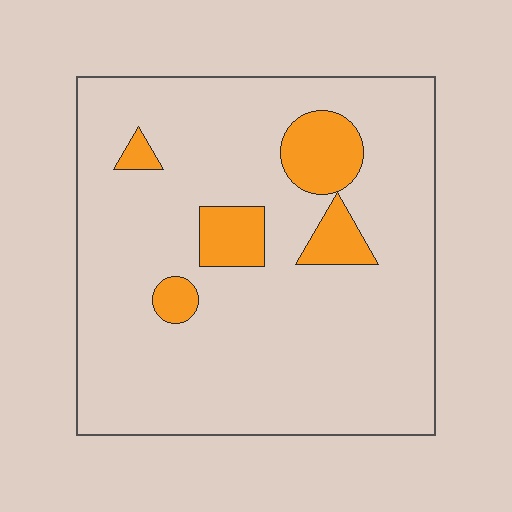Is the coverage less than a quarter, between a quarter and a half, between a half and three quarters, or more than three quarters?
Less than a quarter.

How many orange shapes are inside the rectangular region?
5.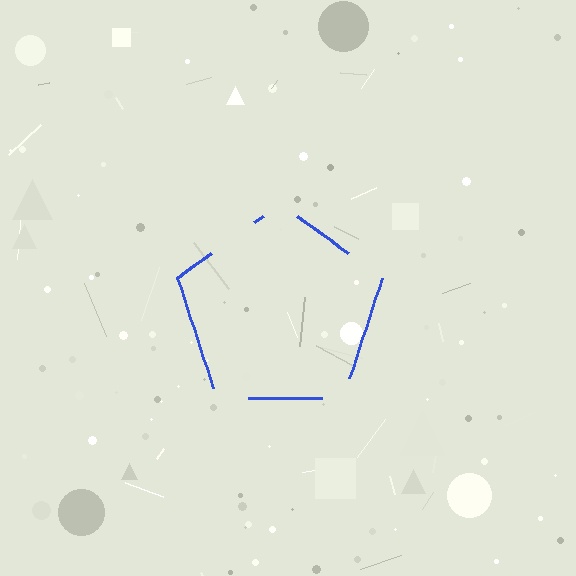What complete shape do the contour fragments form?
The contour fragments form a pentagon.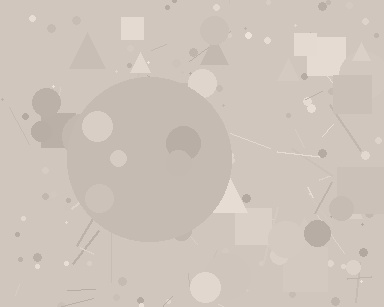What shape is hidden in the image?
A circle is hidden in the image.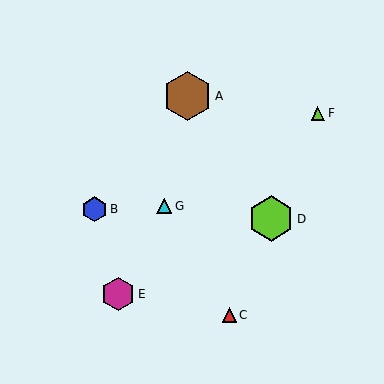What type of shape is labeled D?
Shape D is a lime hexagon.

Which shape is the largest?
The brown hexagon (labeled A) is the largest.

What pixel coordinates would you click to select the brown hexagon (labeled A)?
Click at (187, 96) to select the brown hexagon A.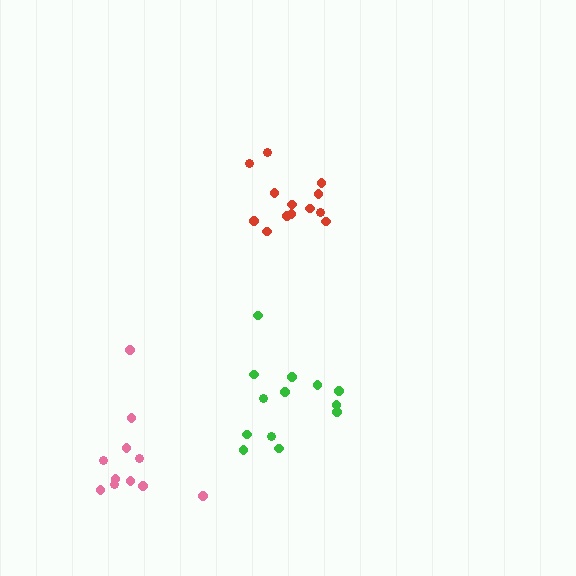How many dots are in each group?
Group 1: 13 dots, Group 2: 13 dots, Group 3: 11 dots (37 total).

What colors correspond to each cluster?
The clusters are colored: red, green, pink.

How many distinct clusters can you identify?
There are 3 distinct clusters.